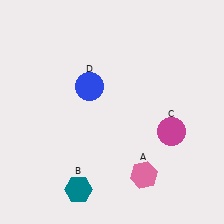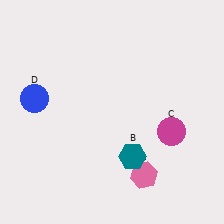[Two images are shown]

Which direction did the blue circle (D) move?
The blue circle (D) moved left.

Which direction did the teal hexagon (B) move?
The teal hexagon (B) moved right.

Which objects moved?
The objects that moved are: the teal hexagon (B), the blue circle (D).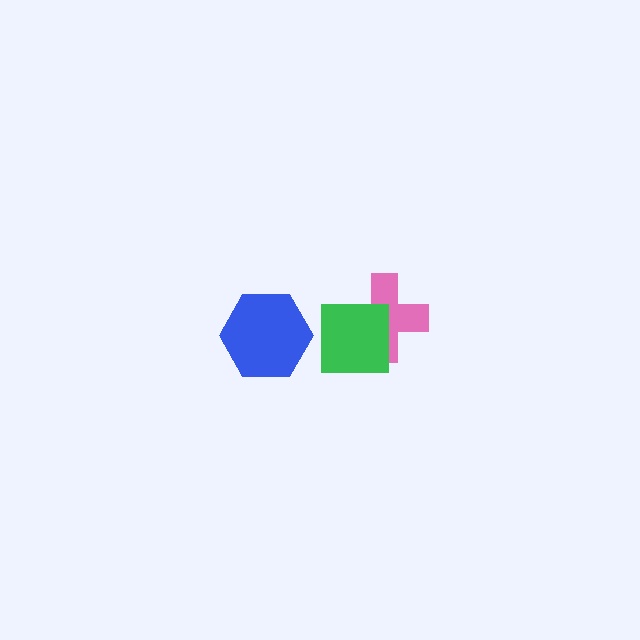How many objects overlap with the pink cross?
1 object overlaps with the pink cross.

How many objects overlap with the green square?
1 object overlaps with the green square.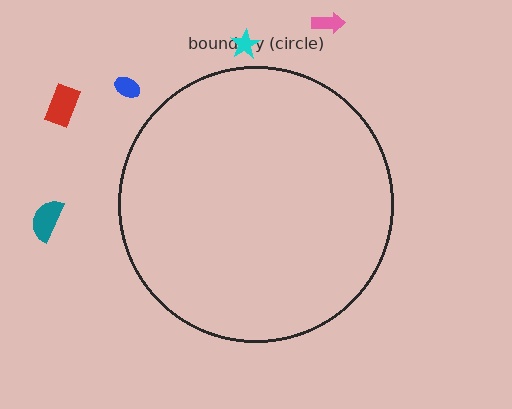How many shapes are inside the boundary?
0 inside, 5 outside.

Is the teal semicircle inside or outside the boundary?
Outside.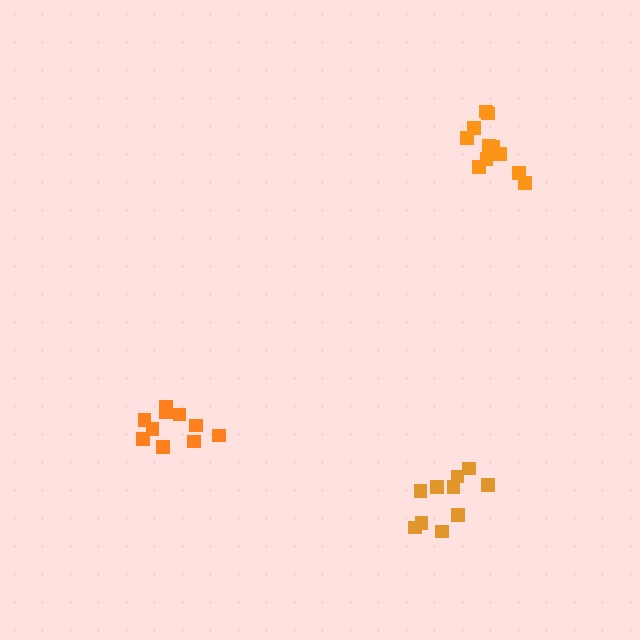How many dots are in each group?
Group 1: 10 dots, Group 2: 10 dots, Group 3: 11 dots (31 total).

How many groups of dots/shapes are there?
There are 3 groups.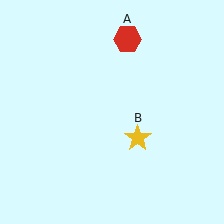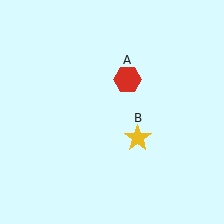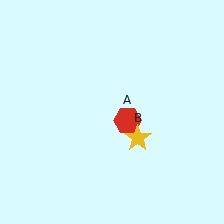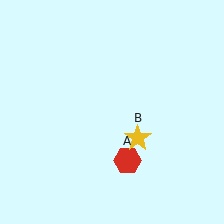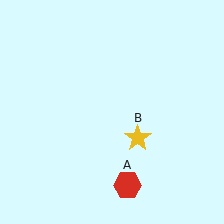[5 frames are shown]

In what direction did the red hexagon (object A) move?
The red hexagon (object A) moved down.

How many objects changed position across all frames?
1 object changed position: red hexagon (object A).